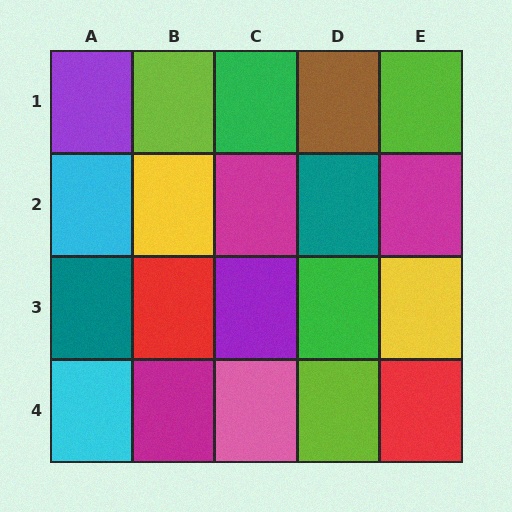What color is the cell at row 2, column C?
Magenta.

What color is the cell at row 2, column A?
Cyan.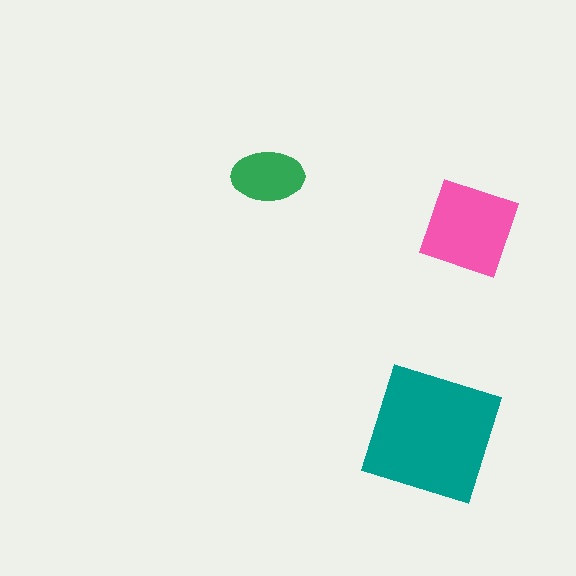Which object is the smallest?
The green ellipse.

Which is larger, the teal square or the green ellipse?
The teal square.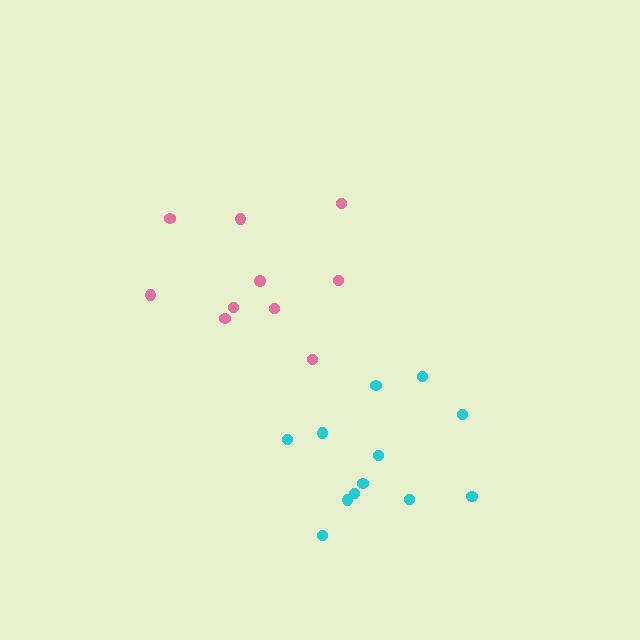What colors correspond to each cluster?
The clusters are colored: cyan, pink.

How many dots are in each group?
Group 1: 12 dots, Group 2: 10 dots (22 total).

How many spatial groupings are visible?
There are 2 spatial groupings.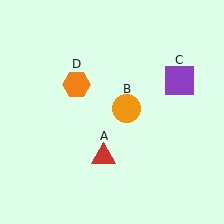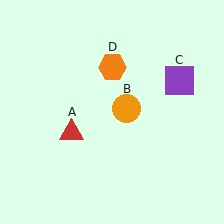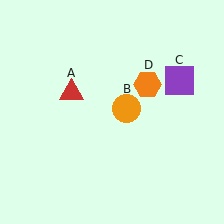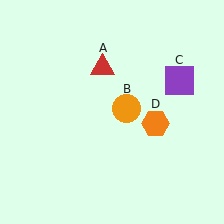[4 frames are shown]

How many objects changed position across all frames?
2 objects changed position: red triangle (object A), orange hexagon (object D).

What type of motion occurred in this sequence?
The red triangle (object A), orange hexagon (object D) rotated clockwise around the center of the scene.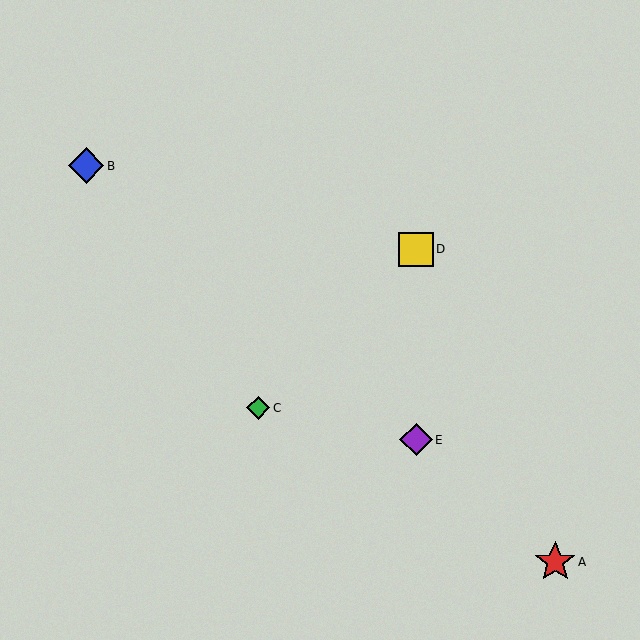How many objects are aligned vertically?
2 objects (D, E) are aligned vertically.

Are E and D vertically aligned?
Yes, both are at x≈416.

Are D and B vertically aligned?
No, D is at x≈416 and B is at x≈86.